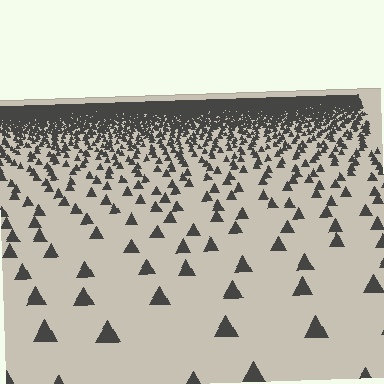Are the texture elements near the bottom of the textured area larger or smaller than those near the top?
Larger. Near the bottom, elements are closer to the viewer and appear at a bigger on-screen size.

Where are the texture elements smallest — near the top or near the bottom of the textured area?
Near the top.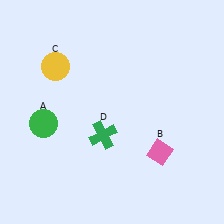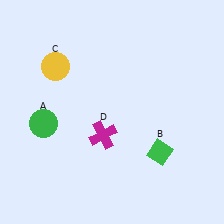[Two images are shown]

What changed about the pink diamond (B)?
In Image 1, B is pink. In Image 2, it changed to green.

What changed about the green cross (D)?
In Image 1, D is green. In Image 2, it changed to magenta.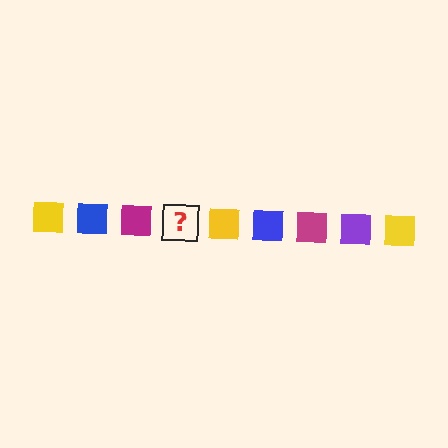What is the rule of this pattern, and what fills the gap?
The rule is that the pattern cycles through yellow, blue, magenta, purple squares. The gap should be filled with a purple square.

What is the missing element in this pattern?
The missing element is a purple square.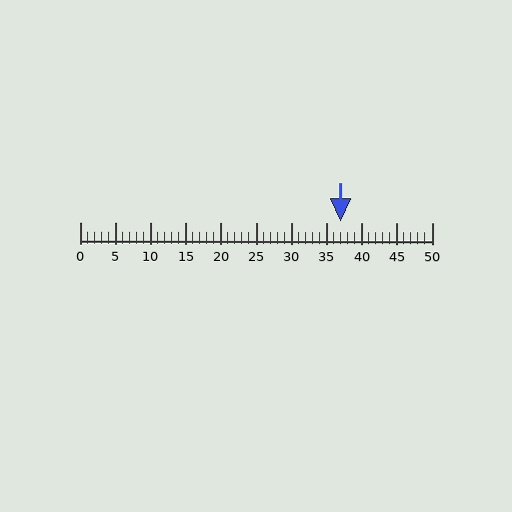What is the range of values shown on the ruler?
The ruler shows values from 0 to 50.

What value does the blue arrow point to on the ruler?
The blue arrow points to approximately 37.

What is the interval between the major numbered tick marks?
The major tick marks are spaced 5 units apart.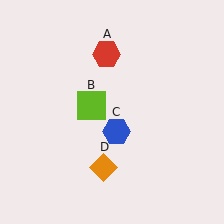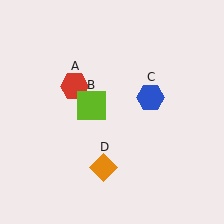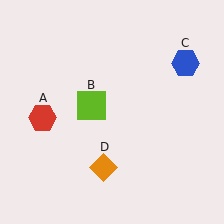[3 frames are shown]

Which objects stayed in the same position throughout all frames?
Lime square (object B) and orange diamond (object D) remained stationary.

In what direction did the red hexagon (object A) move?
The red hexagon (object A) moved down and to the left.